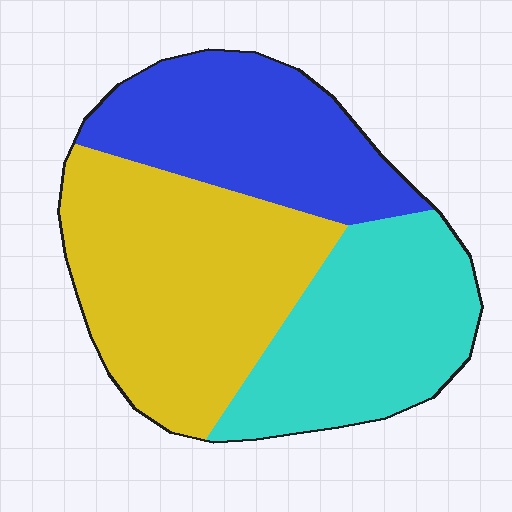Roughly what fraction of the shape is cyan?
Cyan covers 30% of the shape.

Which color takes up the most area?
Yellow, at roughly 40%.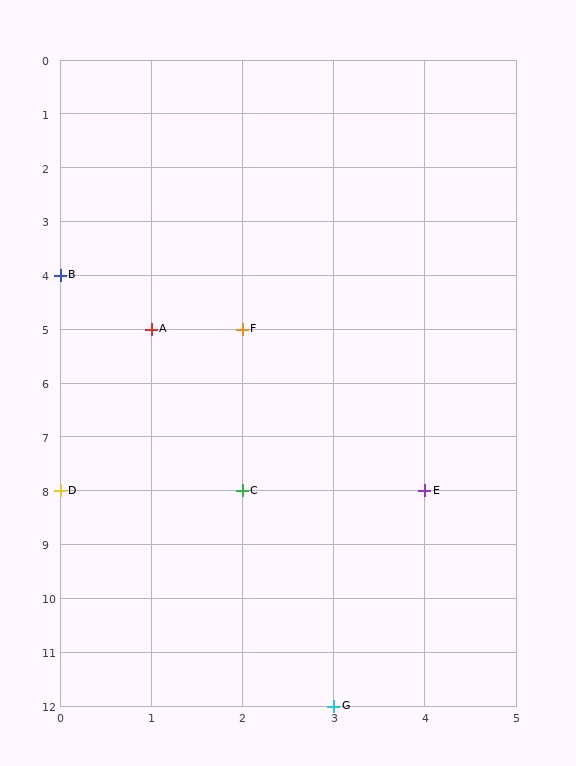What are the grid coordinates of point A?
Point A is at grid coordinates (1, 5).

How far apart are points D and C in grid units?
Points D and C are 2 columns apart.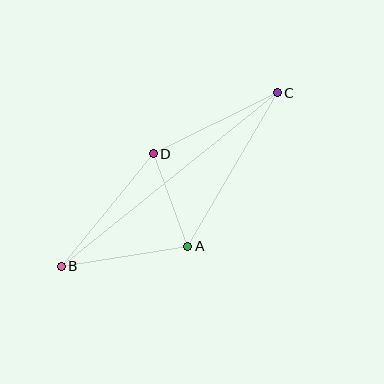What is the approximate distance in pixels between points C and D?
The distance between C and D is approximately 138 pixels.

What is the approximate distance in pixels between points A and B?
The distance between A and B is approximately 128 pixels.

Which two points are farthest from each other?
Points B and C are farthest from each other.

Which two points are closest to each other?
Points A and D are closest to each other.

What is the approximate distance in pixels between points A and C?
The distance between A and C is approximately 178 pixels.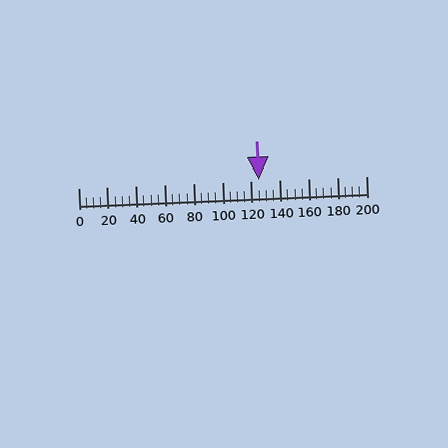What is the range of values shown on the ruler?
The ruler shows values from 0 to 200.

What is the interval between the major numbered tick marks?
The major tick marks are spaced 20 units apart.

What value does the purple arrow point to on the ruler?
The purple arrow points to approximately 125.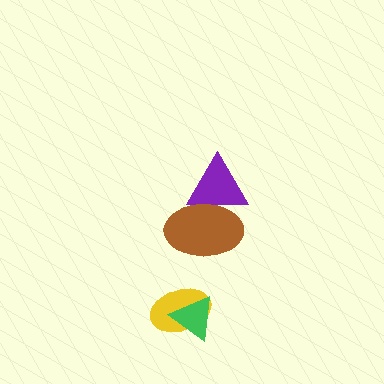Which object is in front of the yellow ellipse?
The green triangle is in front of the yellow ellipse.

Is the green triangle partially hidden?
No, no other shape covers it.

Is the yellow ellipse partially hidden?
Yes, it is partially covered by another shape.